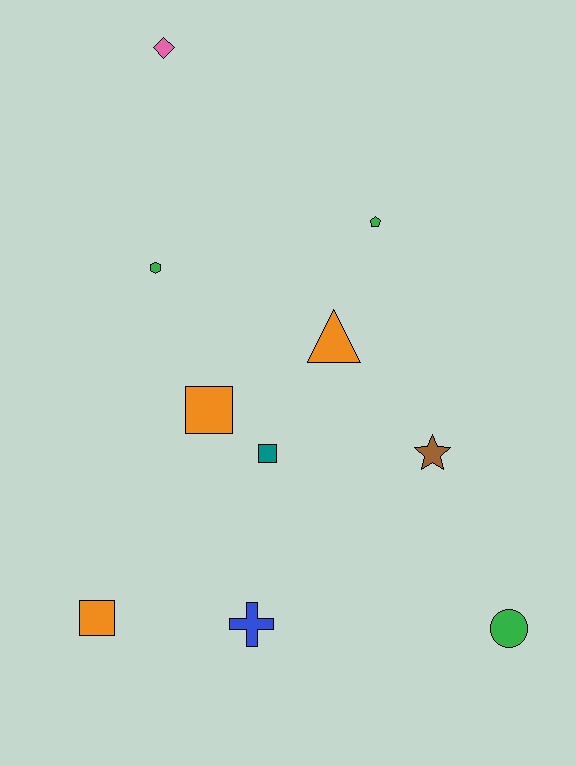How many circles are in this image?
There is 1 circle.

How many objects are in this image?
There are 10 objects.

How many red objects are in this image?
There are no red objects.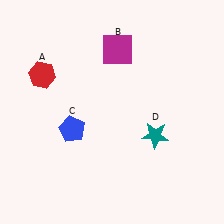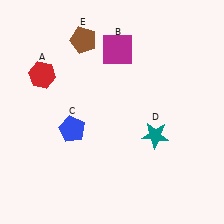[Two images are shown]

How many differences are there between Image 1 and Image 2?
There is 1 difference between the two images.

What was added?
A brown pentagon (E) was added in Image 2.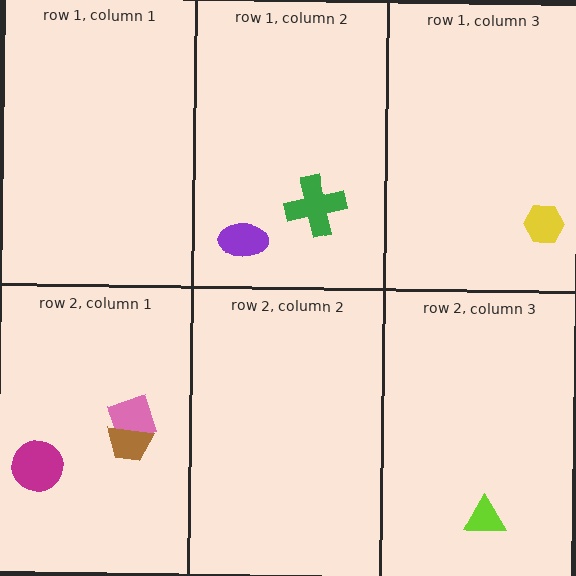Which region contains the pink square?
The row 2, column 1 region.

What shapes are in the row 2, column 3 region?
The lime triangle.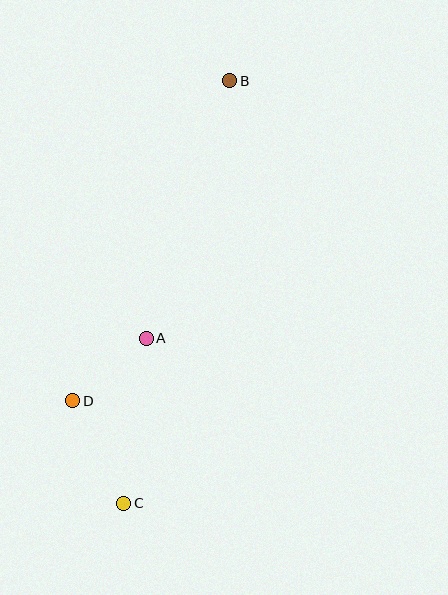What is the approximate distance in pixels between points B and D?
The distance between B and D is approximately 357 pixels.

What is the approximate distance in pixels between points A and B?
The distance between A and B is approximately 271 pixels.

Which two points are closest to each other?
Points A and D are closest to each other.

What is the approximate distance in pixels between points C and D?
The distance between C and D is approximately 115 pixels.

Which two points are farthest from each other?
Points B and C are farthest from each other.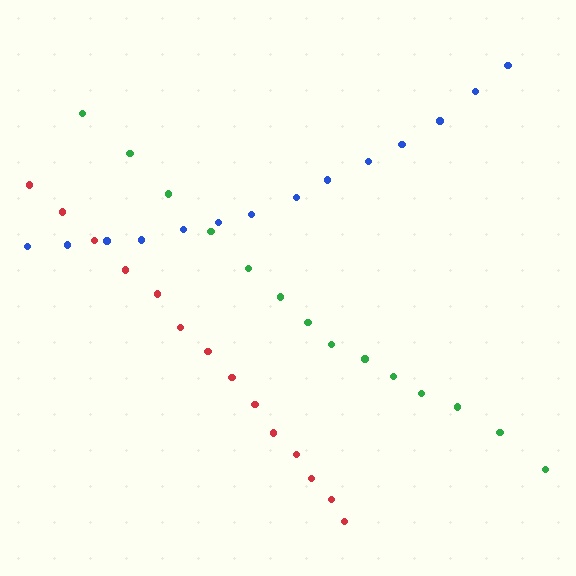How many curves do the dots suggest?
There are 3 distinct paths.